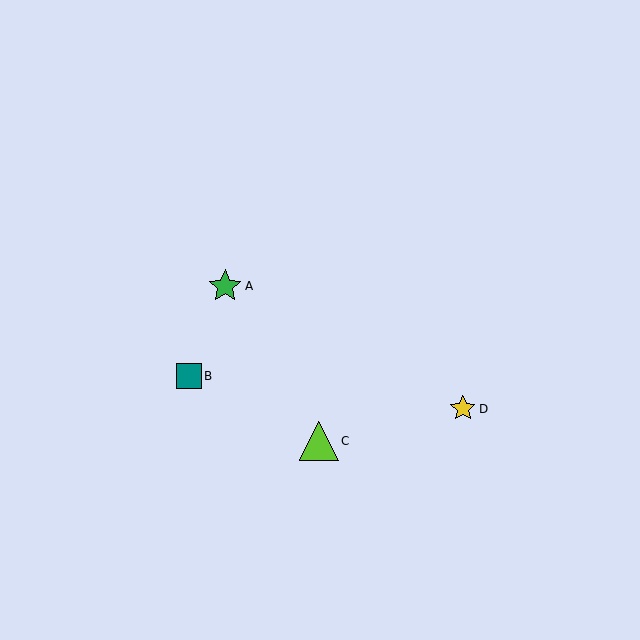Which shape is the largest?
The lime triangle (labeled C) is the largest.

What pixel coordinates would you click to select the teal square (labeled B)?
Click at (189, 376) to select the teal square B.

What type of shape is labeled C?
Shape C is a lime triangle.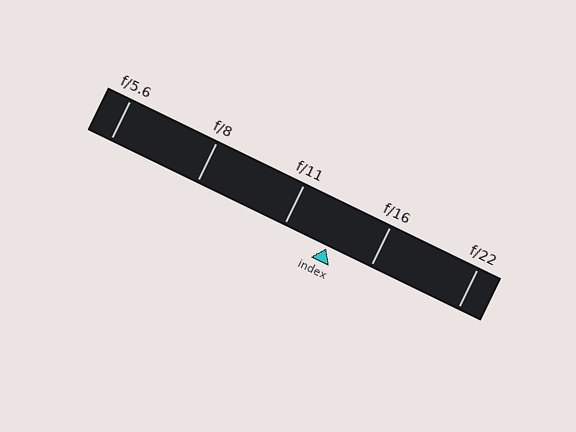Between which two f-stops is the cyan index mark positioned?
The index mark is between f/11 and f/16.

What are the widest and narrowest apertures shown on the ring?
The widest aperture shown is f/5.6 and the narrowest is f/22.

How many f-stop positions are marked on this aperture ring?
There are 5 f-stop positions marked.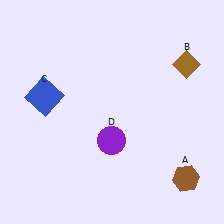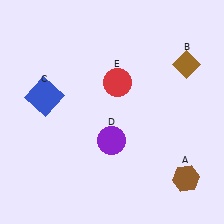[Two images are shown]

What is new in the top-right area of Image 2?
A red circle (E) was added in the top-right area of Image 2.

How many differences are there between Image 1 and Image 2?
There is 1 difference between the two images.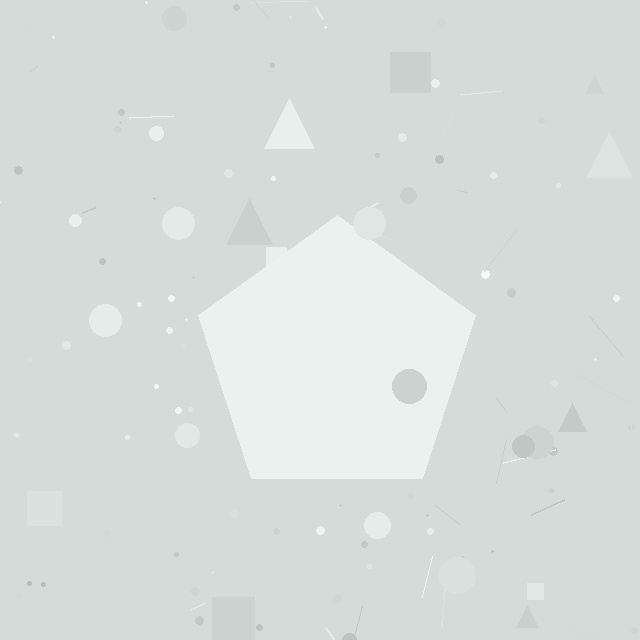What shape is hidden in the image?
A pentagon is hidden in the image.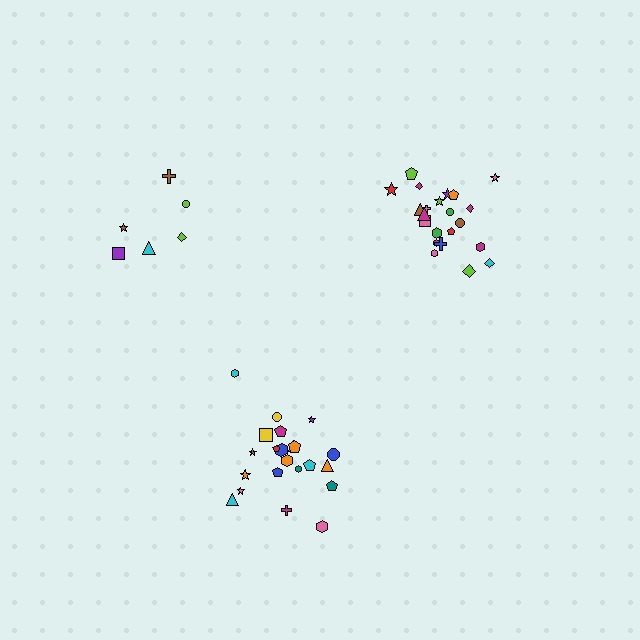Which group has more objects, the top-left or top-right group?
The top-right group.